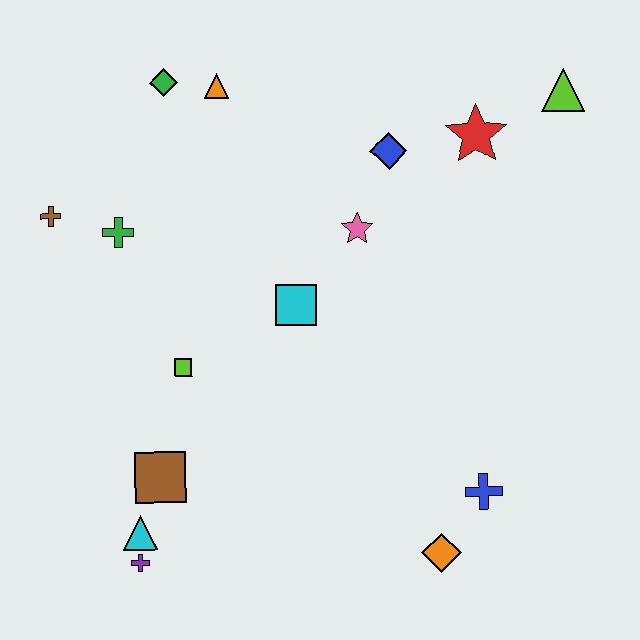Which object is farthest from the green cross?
The lime triangle is farthest from the green cross.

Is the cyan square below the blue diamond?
Yes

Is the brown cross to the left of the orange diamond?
Yes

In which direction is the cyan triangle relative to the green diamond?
The cyan triangle is below the green diamond.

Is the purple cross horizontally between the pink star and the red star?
No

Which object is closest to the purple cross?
The cyan triangle is closest to the purple cross.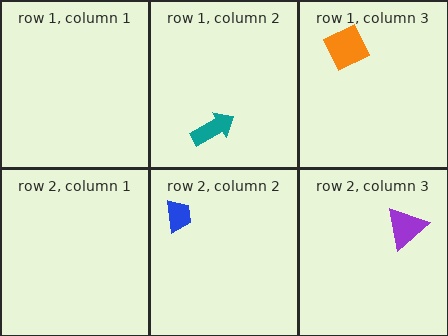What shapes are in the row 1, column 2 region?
The teal arrow.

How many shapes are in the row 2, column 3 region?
1.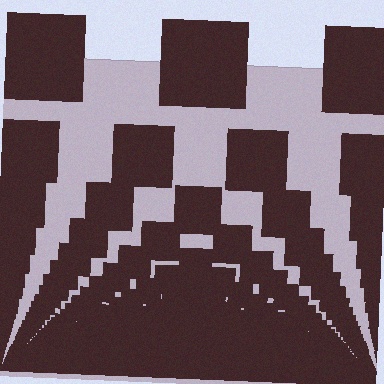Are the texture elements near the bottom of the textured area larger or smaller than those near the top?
Smaller. The gradient is inverted — elements near the bottom are smaller and denser.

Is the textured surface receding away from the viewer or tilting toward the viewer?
The surface appears to tilt toward the viewer. Texture elements get larger and sparser toward the top.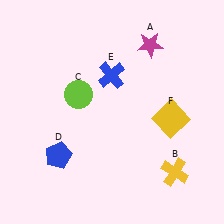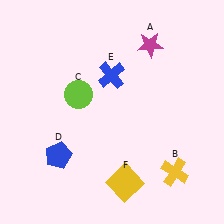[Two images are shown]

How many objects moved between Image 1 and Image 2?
1 object moved between the two images.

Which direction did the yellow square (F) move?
The yellow square (F) moved down.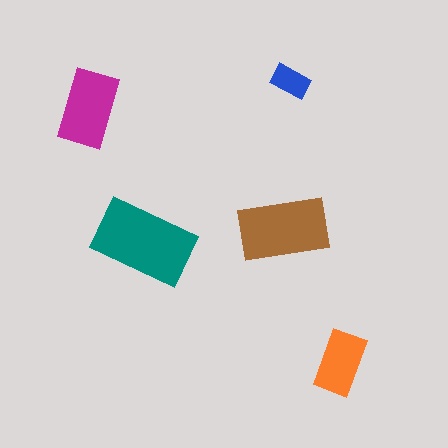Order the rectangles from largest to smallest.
the teal one, the brown one, the magenta one, the orange one, the blue one.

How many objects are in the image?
There are 5 objects in the image.